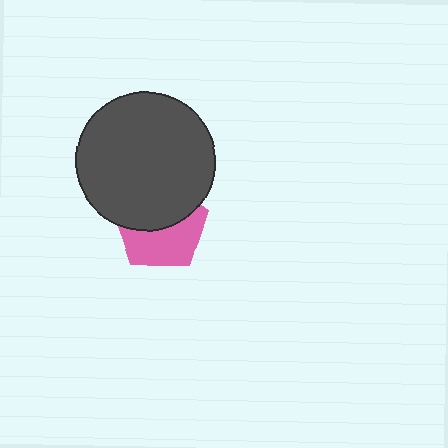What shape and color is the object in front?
The object in front is a dark gray circle.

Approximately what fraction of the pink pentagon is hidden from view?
Roughly 50% of the pink pentagon is hidden behind the dark gray circle.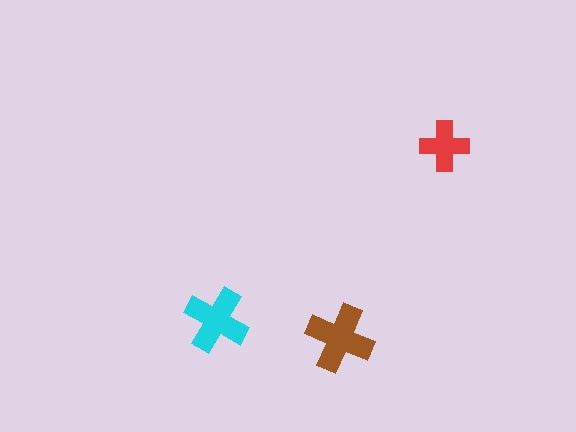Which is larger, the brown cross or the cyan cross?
The brown one.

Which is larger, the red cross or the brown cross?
The brown one.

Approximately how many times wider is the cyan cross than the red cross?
About 1.5 times wider.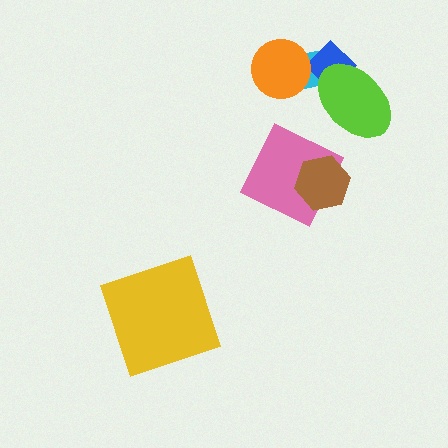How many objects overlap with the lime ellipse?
2 objects overlap with the lime ellipse.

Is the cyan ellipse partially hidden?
Yes, it is partially covered by another shape.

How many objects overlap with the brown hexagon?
1 object overlaps with the brown hexagon.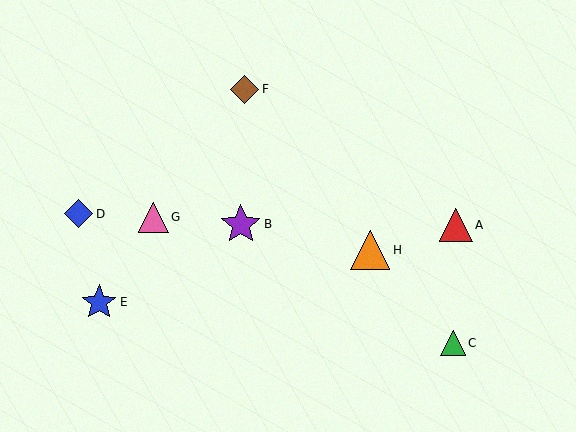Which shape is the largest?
The purple star (labeled B) is the largest.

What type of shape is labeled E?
Shape E is a blue star.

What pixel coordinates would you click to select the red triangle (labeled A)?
Click at (456, 225) to select the red triangle A.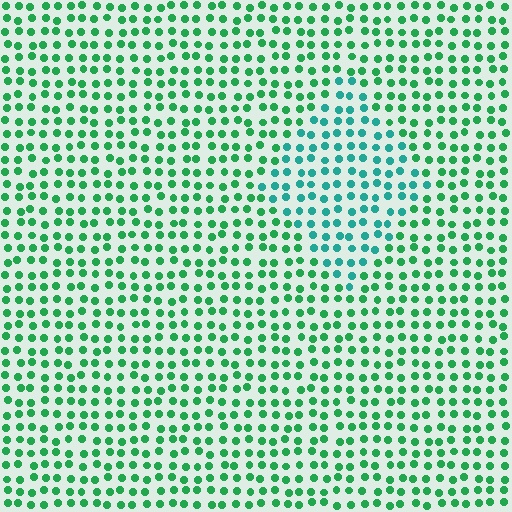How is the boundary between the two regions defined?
The boundary is defined purely by a slight shift in hue (about 33 degrees). Spacing, size, and orientation are identical on both sides.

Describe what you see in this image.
The image is filled with small green elements in a uniform arrangement. A diamond-shaped region is visible where the elements are tinted to a slightly different hue, forming a subtle color boundary.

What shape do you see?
I see a diamond.